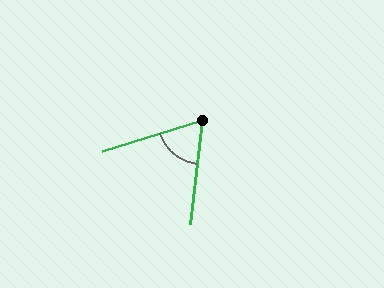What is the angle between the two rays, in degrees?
Approximately 66 degrees.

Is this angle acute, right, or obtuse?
It is acute.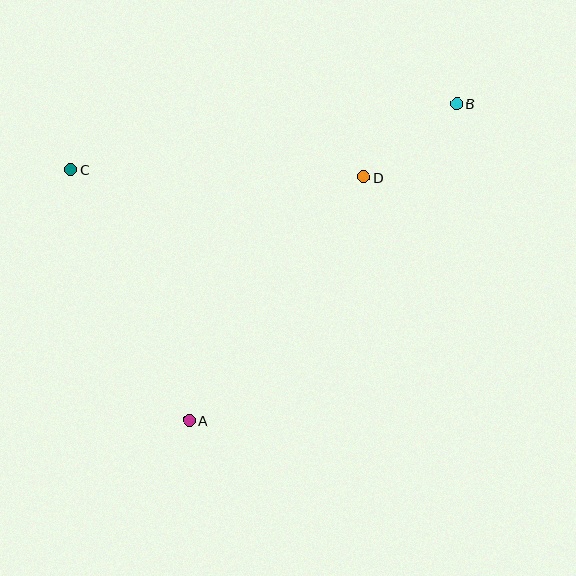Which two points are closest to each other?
Points B and D are closest to each other.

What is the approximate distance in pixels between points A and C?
The distance between A and C is approximately 278 pixels.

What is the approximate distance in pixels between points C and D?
The distance between C and D is approximately 293 pixels.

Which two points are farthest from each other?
Points A and B are farthest from each other.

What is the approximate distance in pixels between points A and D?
The distance between A and D is approximately 300 pixels.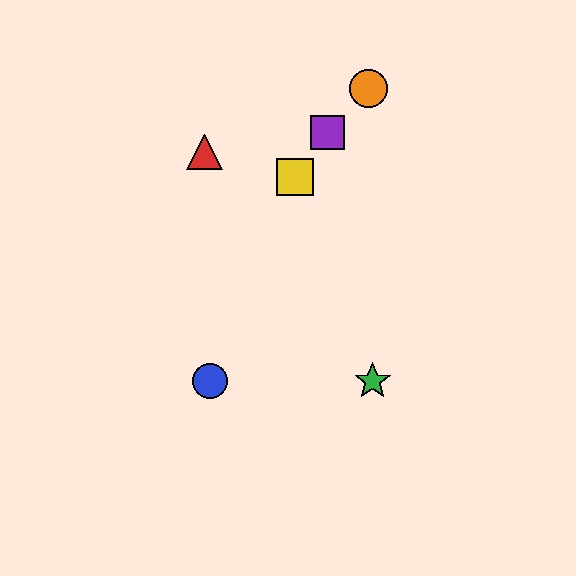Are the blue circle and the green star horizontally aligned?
Yes, both are at y≈381.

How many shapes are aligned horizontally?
2 shapes (the blue circle, the green star) are aligned horizontally.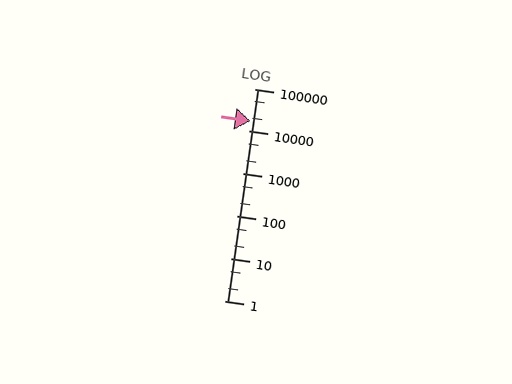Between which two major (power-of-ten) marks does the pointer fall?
The pointer is between 10000 and 100000.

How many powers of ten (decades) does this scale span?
The scale spans 5 decades, from 1 to 100000.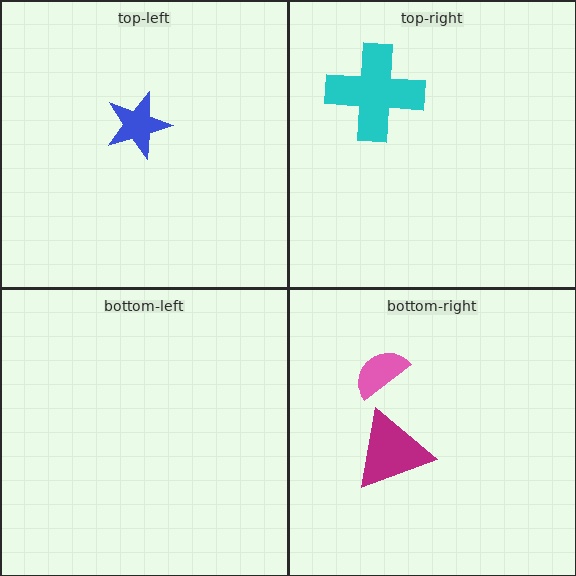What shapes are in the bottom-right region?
The magenta triangle, the pink semicircle.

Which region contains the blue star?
The top-left region.